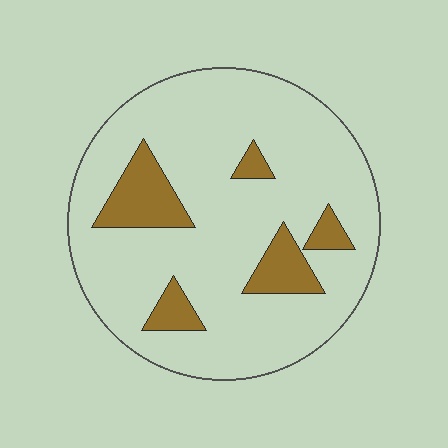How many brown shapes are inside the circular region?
5.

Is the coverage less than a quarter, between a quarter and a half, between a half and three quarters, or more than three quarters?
Less than a quarter.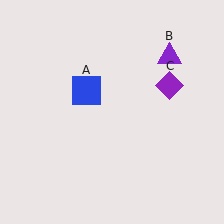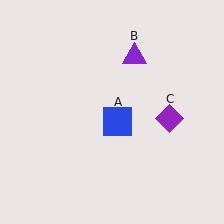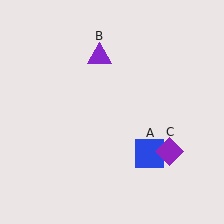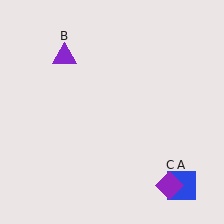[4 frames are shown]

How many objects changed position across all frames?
3 objects changed position: blue square (object A), purple triangle (object B), purple diamond (object C).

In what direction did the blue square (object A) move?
The blue square (object A) moved down and to the right.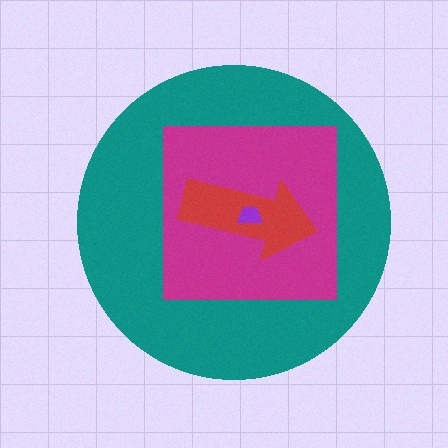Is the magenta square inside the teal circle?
Yes.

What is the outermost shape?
The teal circle.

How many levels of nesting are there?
4.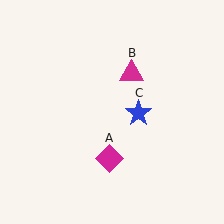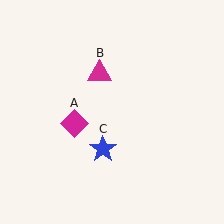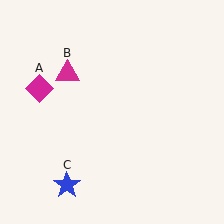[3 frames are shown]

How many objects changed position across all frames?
3 objects changed position: magenta diamond (object A), magenta triangle (object B), blue star (object C).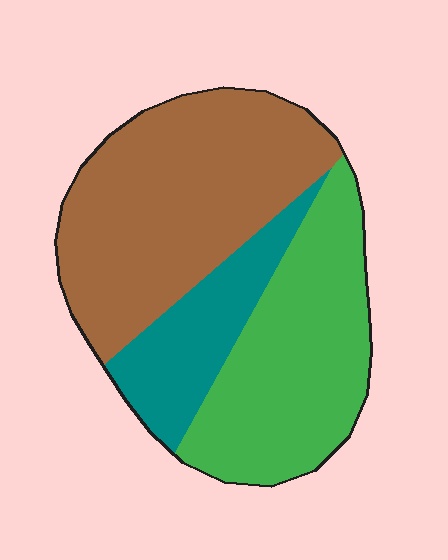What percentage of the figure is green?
Green takes up between a third and a half of the figure.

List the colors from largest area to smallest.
From largest to smallest: brown, green, teal.